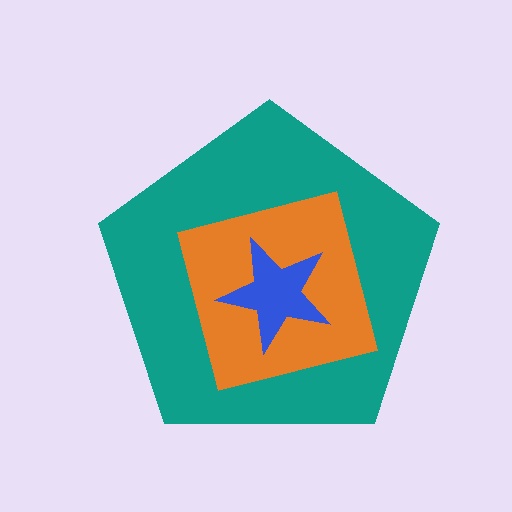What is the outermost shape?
The teal pentagon.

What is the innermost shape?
The blue star.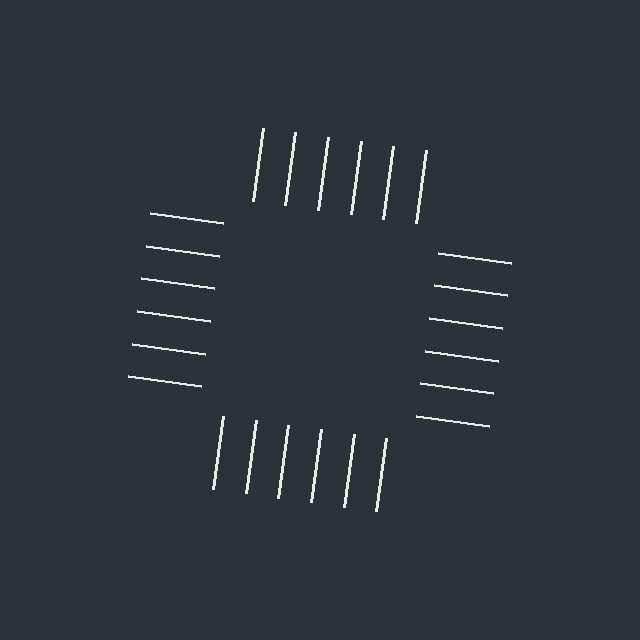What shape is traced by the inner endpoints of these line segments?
An illusory square — the line segments terminate on its edges but no continuous stroke is drawn.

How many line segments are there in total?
24 — 6 along each of the 4 edges.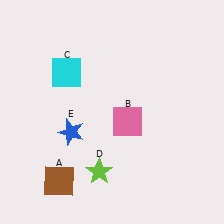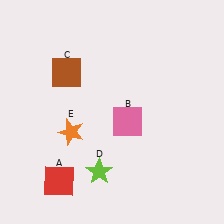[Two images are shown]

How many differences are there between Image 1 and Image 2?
There are 3 differences between the two images.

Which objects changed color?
A changed from brown to red. C changed from cyan to brown. E changed from blue to orange.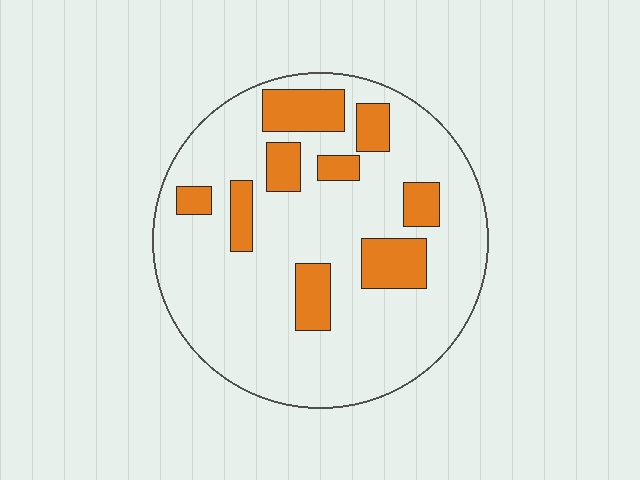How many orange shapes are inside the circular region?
9.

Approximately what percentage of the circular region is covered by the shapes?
Approximately 20%.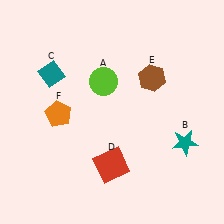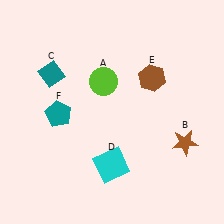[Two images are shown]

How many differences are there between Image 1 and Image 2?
There are 3 differences between the two images.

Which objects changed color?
B changed from teal to brown. D changed from red to cyan. F changed from orange to teal.